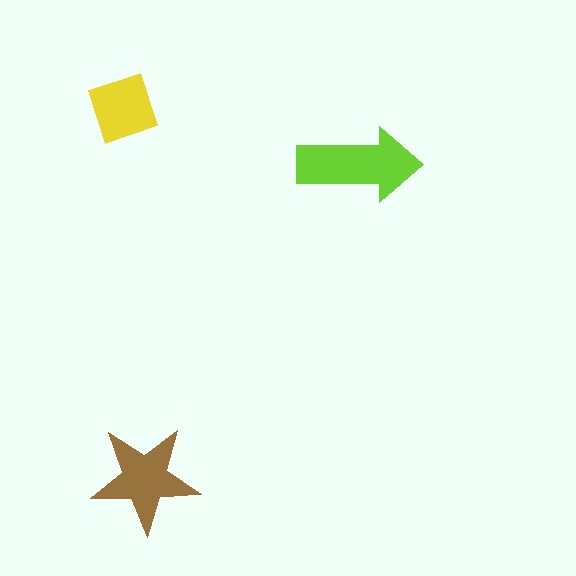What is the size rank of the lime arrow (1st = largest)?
1st.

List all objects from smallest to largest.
The yellow diamond, the brown star, the lime arrow.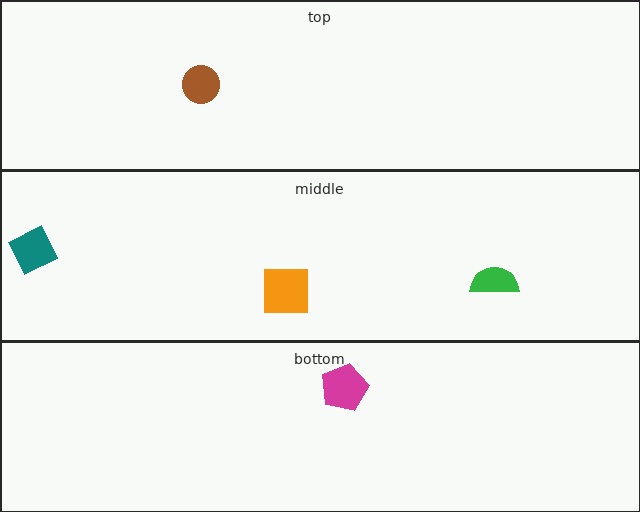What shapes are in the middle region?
The teal diamond, the green semicircle, the orange square.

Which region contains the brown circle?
The top region.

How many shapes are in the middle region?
3.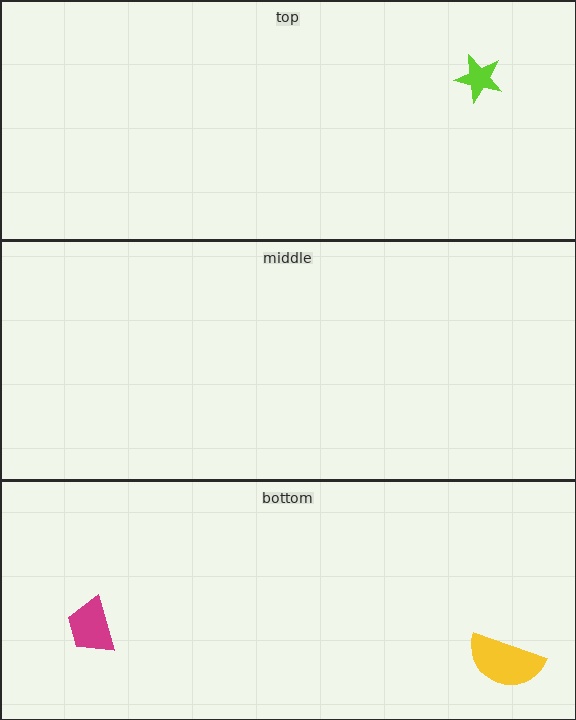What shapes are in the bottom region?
The magenta trapezoid, the yellow semicircle.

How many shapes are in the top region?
1.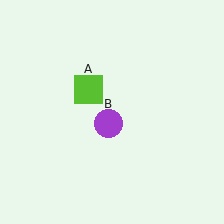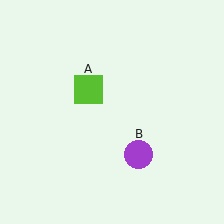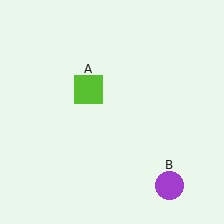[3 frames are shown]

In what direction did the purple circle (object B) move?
The purple circle (object B) moved down and to the right.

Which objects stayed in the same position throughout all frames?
Lime square (object A) remained stationary.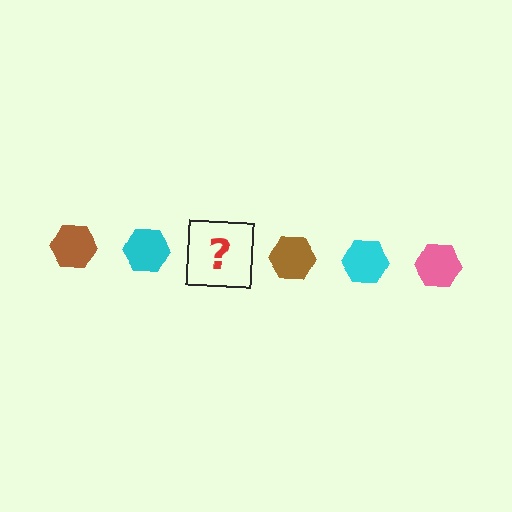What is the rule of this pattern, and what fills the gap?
The rule is that the pattern cycles through brown, cyan, pink hexagons. The gap should be filled with a pink hexagon.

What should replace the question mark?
The question mark should be replaced with a pink hexagon.